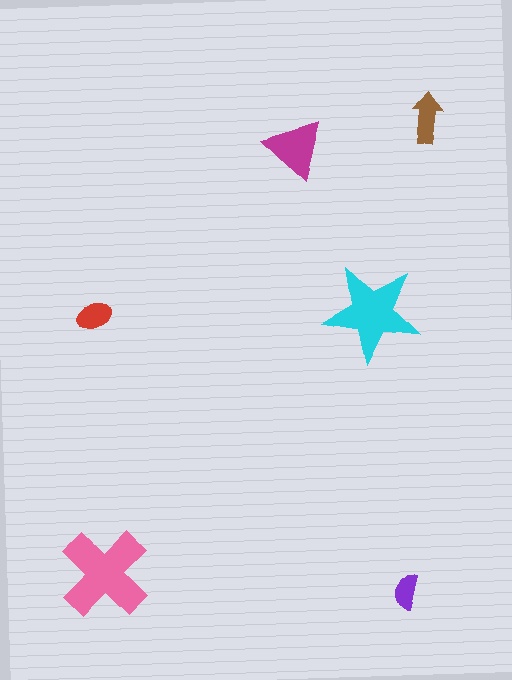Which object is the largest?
The pink cross.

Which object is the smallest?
The purple semicircle.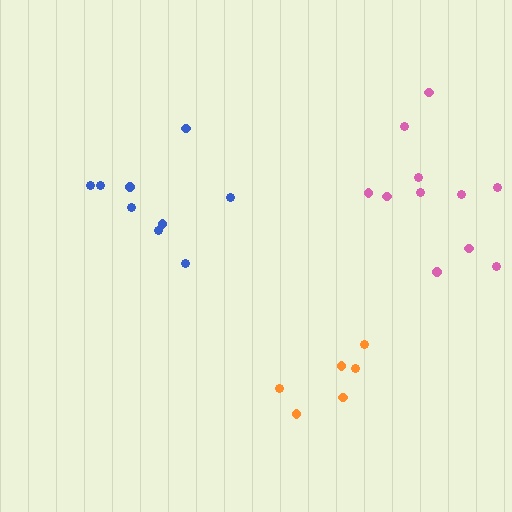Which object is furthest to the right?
The pink cluster is rightmost.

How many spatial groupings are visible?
There are 3 spatial groupings.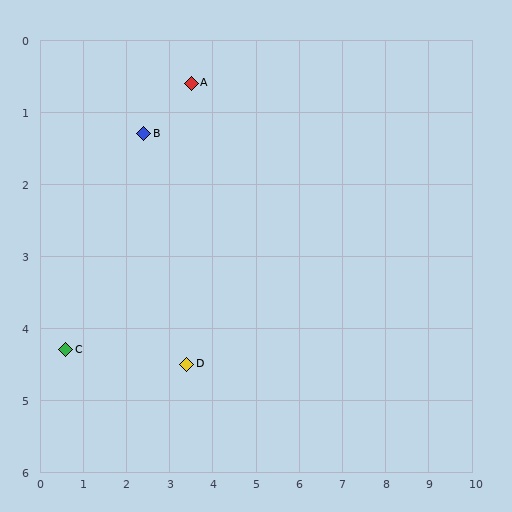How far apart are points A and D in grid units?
Points A and D are about 3.9 grid units apart.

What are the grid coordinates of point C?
Point C is at approximately (0.6, 4.3).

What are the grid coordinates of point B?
Point B is at approximately (2.4, 1.3).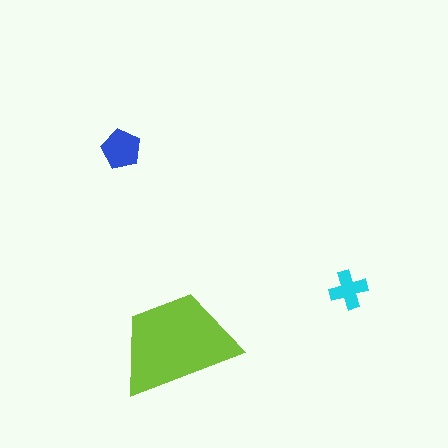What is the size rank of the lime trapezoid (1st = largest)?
1st.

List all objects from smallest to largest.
The cyan cross, the blue pentagon, the lime trapezoid.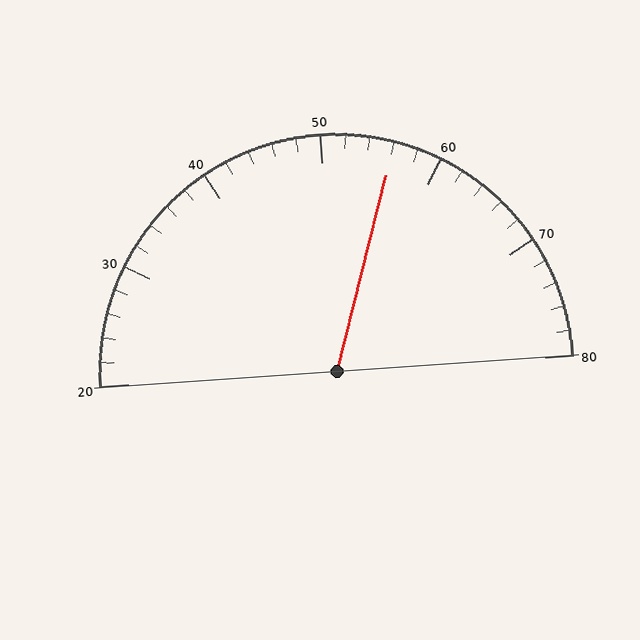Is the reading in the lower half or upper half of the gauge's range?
The reading is in the upper half of the range (20 to 80).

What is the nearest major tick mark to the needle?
The nearest major tick mark is 60.